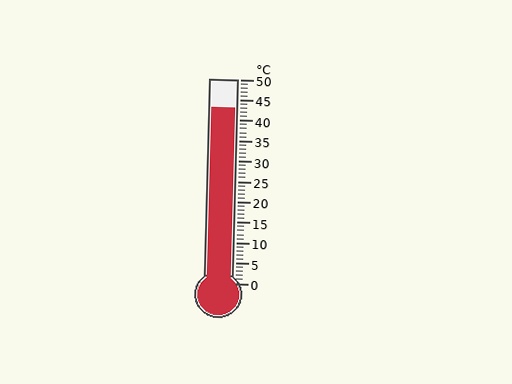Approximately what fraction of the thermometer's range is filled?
The thermometer is filled to approximately 85% of its range.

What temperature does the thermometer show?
The thermometer shows approximately 43°C.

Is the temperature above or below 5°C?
The temperature is above 5°C.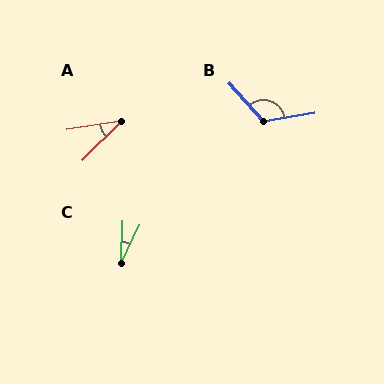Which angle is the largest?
B, at approximately 122 degrees.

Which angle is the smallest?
C, at approximately 24 degrees.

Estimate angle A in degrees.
Approximately 36 degrees.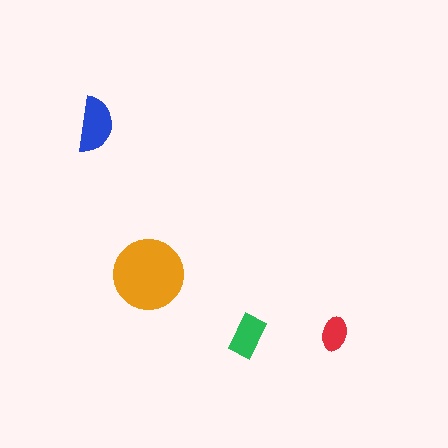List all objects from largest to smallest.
The orange circle, the blue semicircle, the green rectangle, the red ellipse.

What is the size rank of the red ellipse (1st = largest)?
4th.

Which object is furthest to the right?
The red ellipse is rightmost.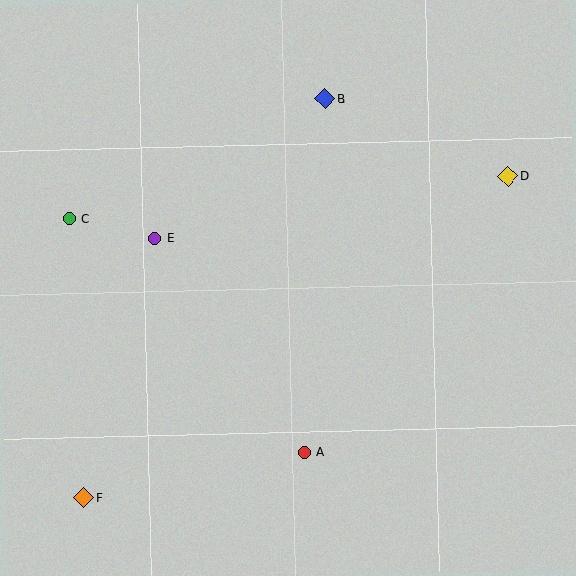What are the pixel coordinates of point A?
Point A is at (304, 452).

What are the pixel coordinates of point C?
Point C is at (70, 219).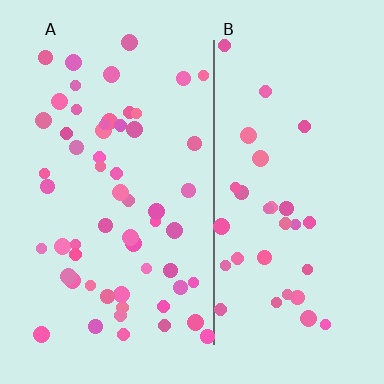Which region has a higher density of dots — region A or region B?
A (the left).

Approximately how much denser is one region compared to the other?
Approximately 1.7× — region A over region B.